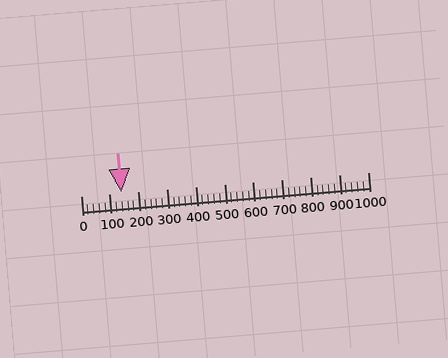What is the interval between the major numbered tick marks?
The major tick marks are spaced 100 units apart.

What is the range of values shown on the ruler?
The ruler shows values from 0 to 1000.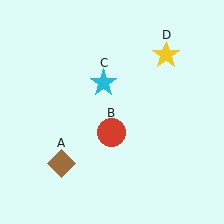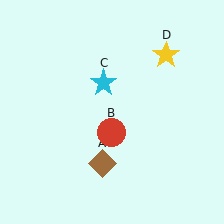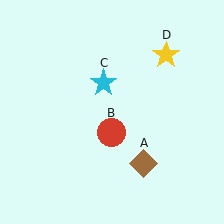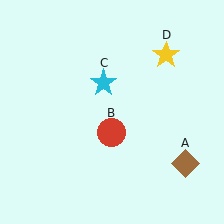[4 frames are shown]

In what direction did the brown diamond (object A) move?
The brown diamond (object A) moved right.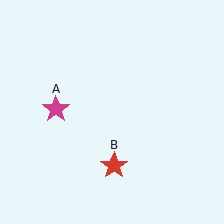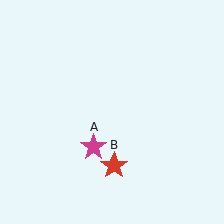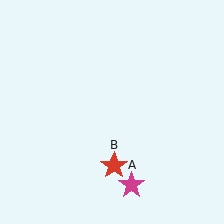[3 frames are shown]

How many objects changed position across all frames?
1 object changed position: magenta star (object A).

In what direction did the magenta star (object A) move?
The magenta star (object A) moved down and to the right.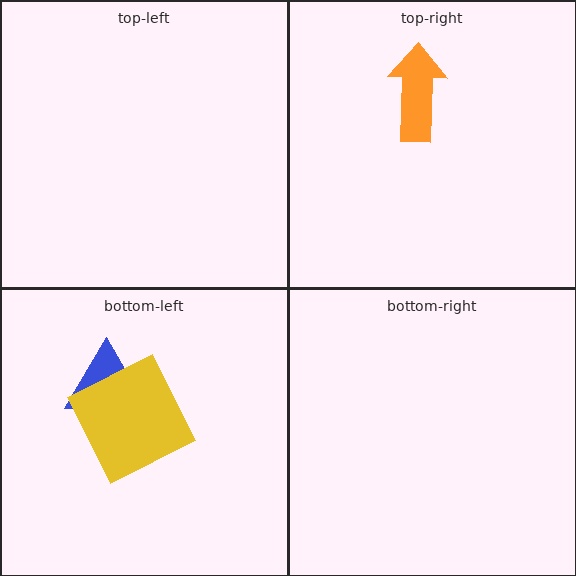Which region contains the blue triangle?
The bottom-left region.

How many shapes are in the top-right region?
1.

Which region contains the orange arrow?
The top-right region.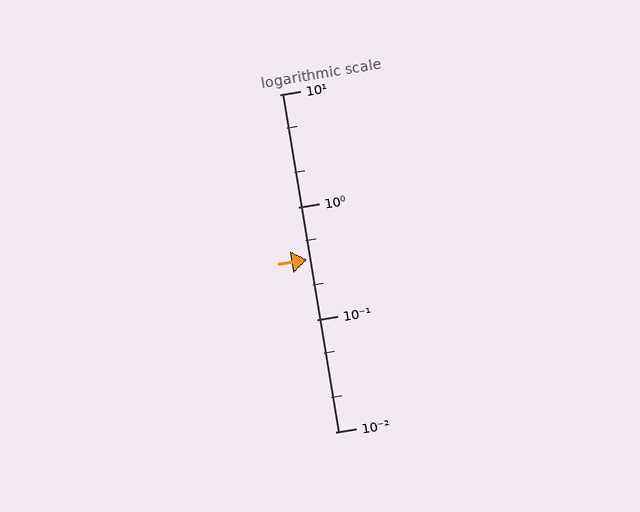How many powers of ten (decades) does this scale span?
The scale spans 3 decades, from 0.01 to 10.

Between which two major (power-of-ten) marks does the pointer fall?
The pointer is between 0.1 and 1.